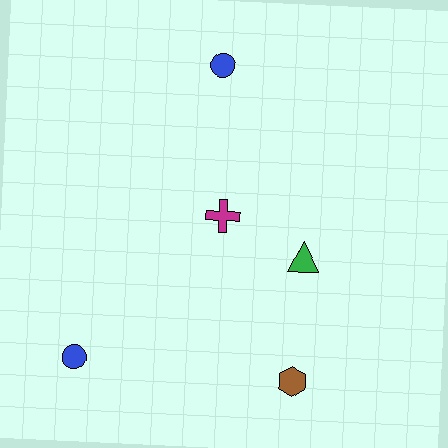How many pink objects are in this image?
There are no pink objects.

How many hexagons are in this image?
There is 1 hexagon.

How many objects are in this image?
There are 5 objects.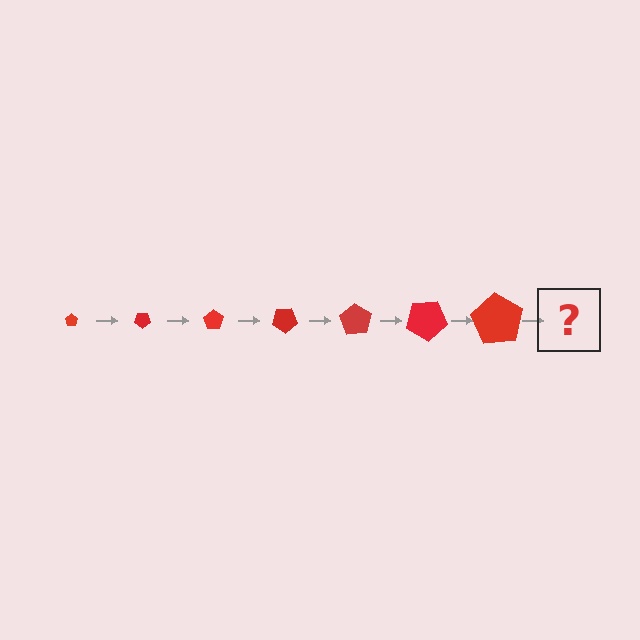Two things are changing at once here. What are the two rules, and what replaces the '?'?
The two rules are that the pentagon grows larger each step and it rotates 35 degrees each step. The '?' should be a pentagon, larger than the previous one and rotated 245 degrees from the start.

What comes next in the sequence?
The next element should be a pentagon, larger than the previous one and rotated 245 degrees from the start.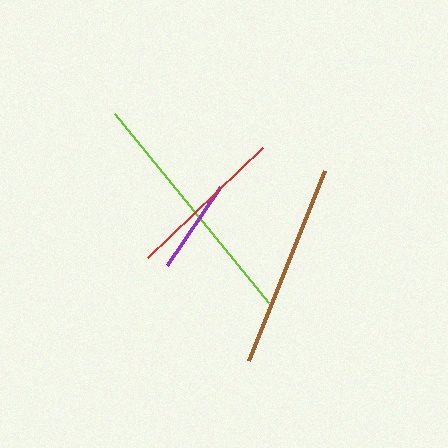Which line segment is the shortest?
The purple line is the shortest at approximately 93 pixels.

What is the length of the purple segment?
The purple segment is approximately 93 pixels long.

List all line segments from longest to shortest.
From longest to shortest: lime, brown, red, purple.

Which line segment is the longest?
The lime line is the longest at approximately 244 pixels.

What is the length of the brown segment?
The brown segment is approximately 206 pixels long.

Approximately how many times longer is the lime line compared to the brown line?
The lime line is approximately 1.2 times the length of the brown line.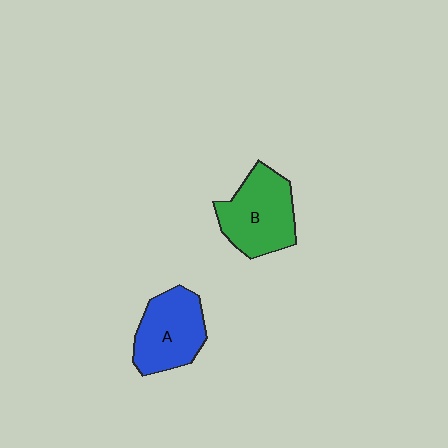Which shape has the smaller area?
Shape A (blue).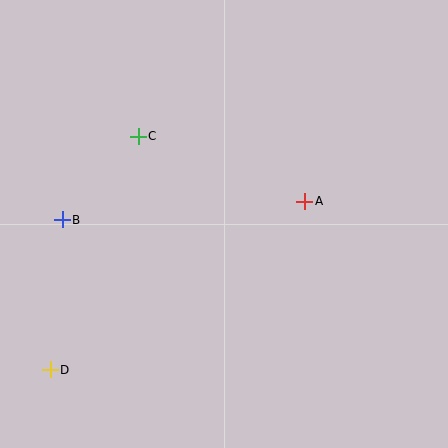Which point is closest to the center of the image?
Point A at (305, 201) is closest to the center.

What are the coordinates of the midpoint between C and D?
The midpoint between C and D is at (94, 253).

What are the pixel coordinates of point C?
Point C is at (138, 136).